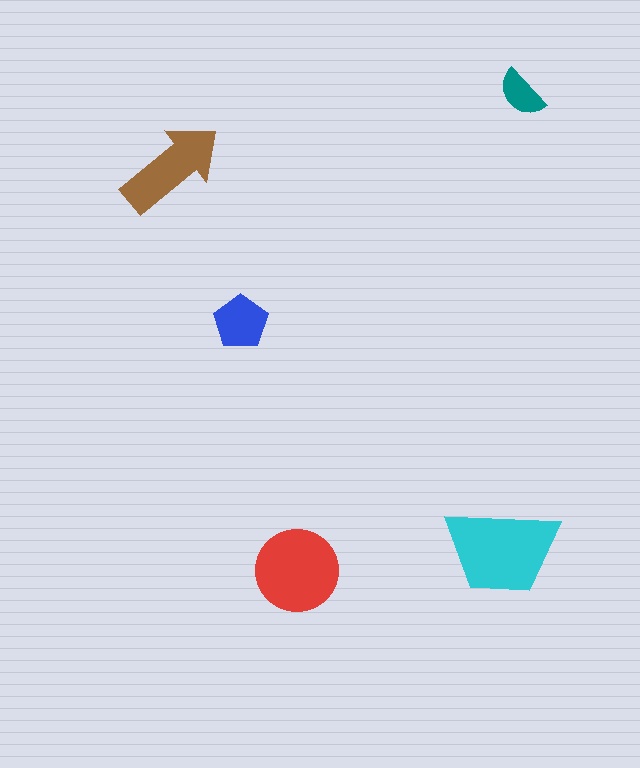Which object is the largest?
The cyan trapezoid.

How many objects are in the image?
There are 5 objects in the image.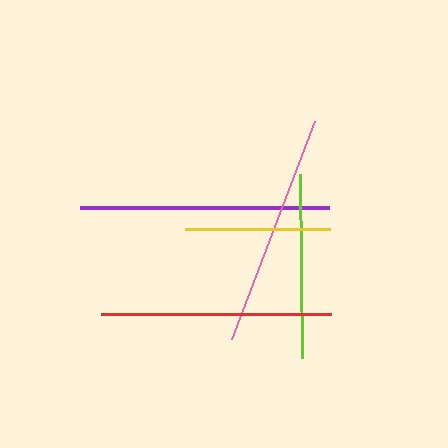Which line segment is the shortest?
The yellow line is the shortest at approximately 145 pixels.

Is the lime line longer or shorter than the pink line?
The pink line is longer than the lime line.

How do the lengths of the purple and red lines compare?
The purple and red lines are approximately the same length.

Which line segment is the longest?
The purple line is the longest at approximately 249 pixels.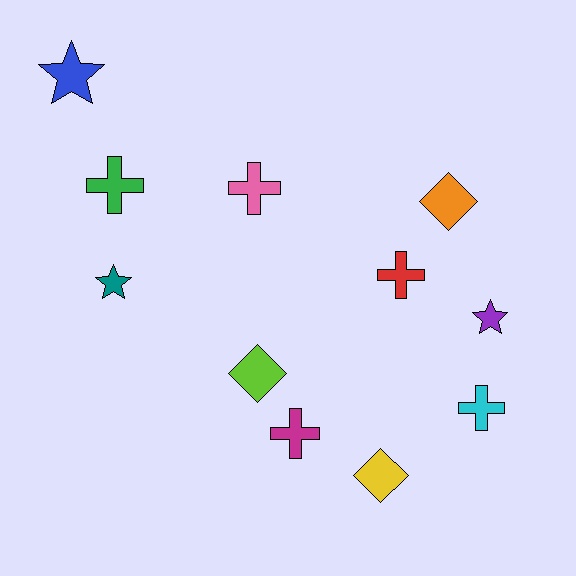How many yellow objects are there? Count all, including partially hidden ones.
There is 1 yellow object.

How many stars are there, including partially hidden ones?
There are 3 stars.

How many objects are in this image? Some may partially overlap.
There are 11 objects.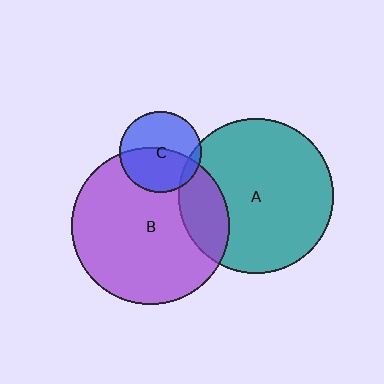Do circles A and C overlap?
Yes.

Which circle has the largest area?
Circle B (purple).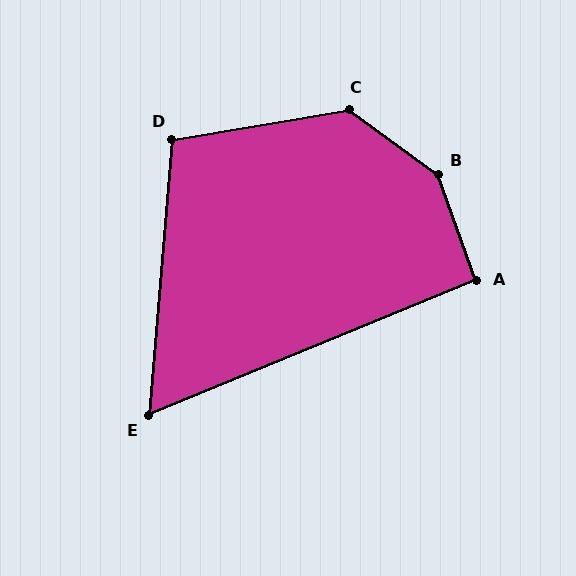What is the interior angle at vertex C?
Approximately 134 degrees (obtuse).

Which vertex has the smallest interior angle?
E, at approximately 63 degrees.